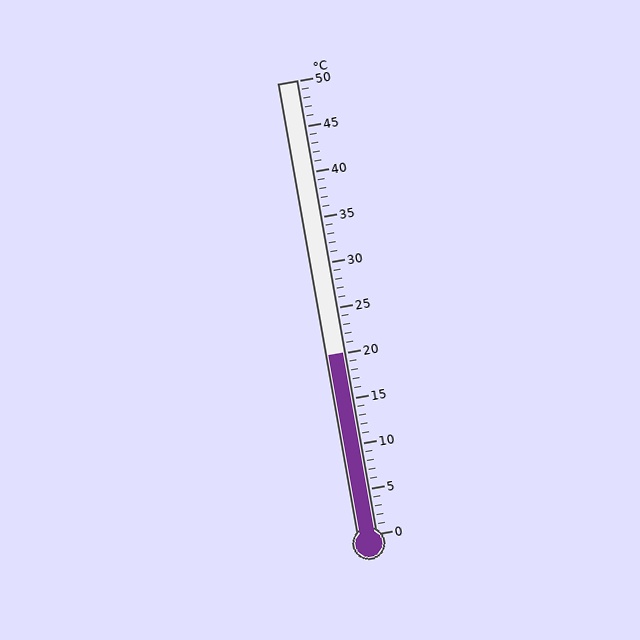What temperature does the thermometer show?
The thermometer shows approximately 20°C.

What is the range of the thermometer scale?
The thermometer scale ranges from 0°C to 50°C.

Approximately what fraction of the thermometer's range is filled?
The thermometer is filled to approximately 40% of its range.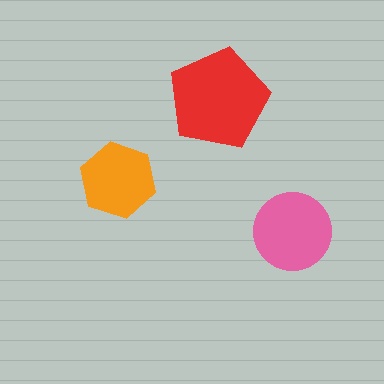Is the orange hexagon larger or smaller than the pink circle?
Smaller.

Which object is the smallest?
The orange hexagon.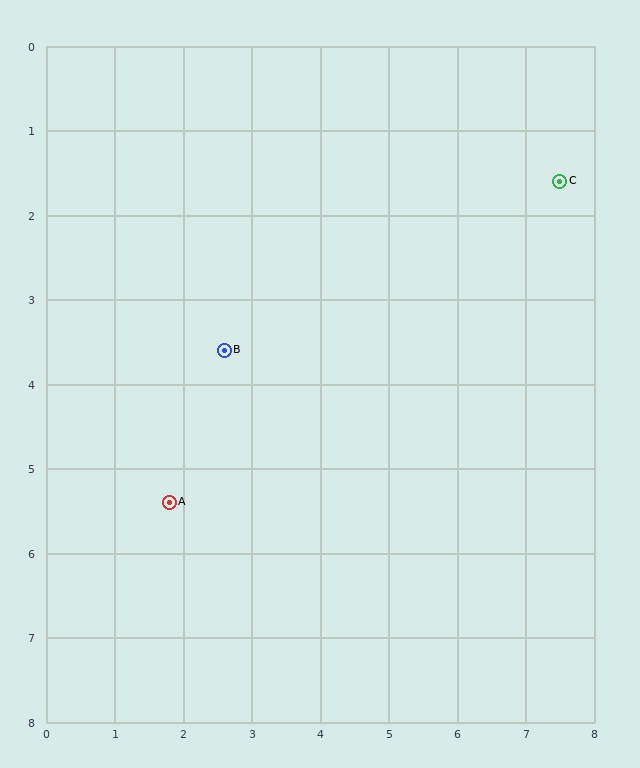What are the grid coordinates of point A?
Point A is at approximately (1.8, 5.4).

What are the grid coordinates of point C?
Point C is at approximately (7.5, 1.6).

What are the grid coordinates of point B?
Point B is at approximately (2.6, 3.6).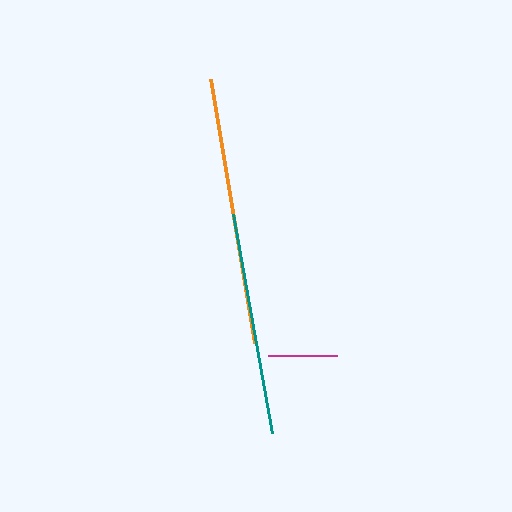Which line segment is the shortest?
The magenta line is the shortest at approximately 68 pixels.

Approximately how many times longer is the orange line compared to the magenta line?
The orange line is approximately 3.9 times the length of the magenta line.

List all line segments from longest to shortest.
From longest to shortest: orange, teal, magenta.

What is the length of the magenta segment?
The magenta segment is approximately 68 pixels long.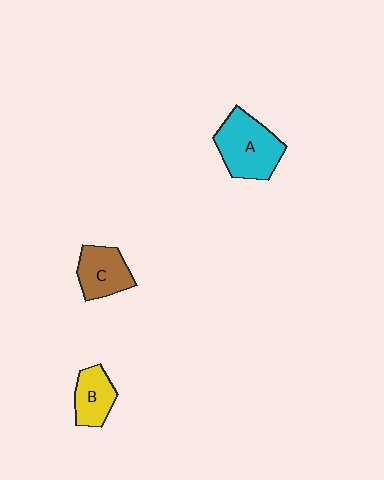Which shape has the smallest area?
Shape B (yellow).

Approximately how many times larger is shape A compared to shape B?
Approximately 1.7 times.